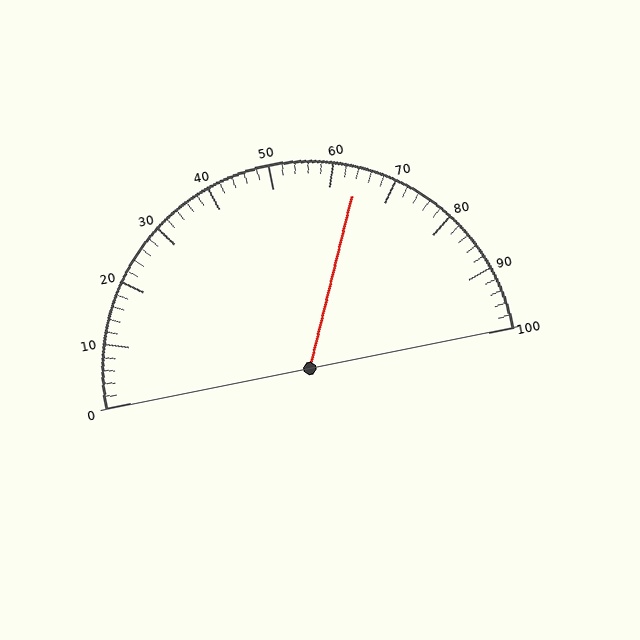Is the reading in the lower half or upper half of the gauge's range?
The reading is in the upper half of the range (0 to 100).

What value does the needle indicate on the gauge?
The needle indicates approximately 64.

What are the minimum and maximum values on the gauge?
The gauge ranges from 0 to 100.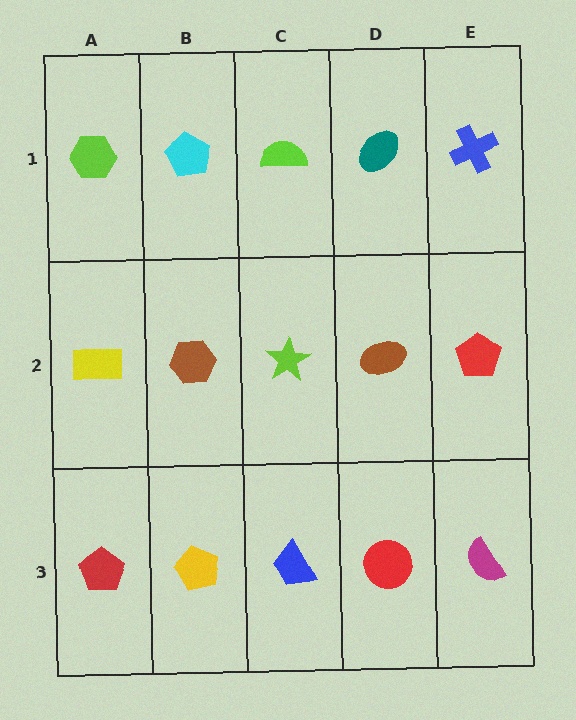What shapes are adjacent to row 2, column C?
A lime semicircle (row 1, column C), a blue trapezoid (row 3, column C), a brown hexagon (row 2, column B), a brown ellipse (row 2, column D).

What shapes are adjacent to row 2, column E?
A blue cross (row 1, column E), a magenta semicircle (row 3, column E), a brown ellipse (row 2, column D).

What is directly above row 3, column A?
A yellow rectangle.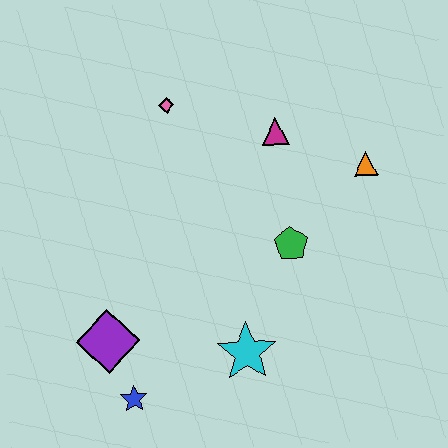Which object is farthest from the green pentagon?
The blue star is farthest from the green pentagon.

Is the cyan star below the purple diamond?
Yes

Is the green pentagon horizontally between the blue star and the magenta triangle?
No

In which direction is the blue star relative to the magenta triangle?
The blue star is below the magenta triangle.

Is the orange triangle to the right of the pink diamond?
Yes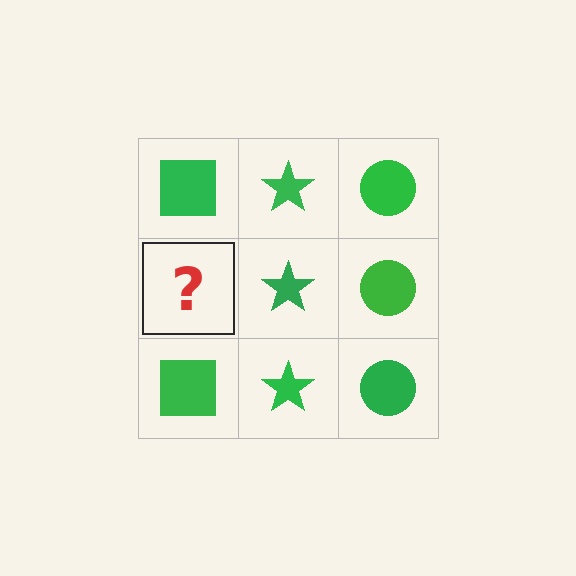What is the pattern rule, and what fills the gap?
The rule is that each column has a consistent shape. The gap should be filled with a green square.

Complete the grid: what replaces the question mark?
The question mark should be replaced with a green square.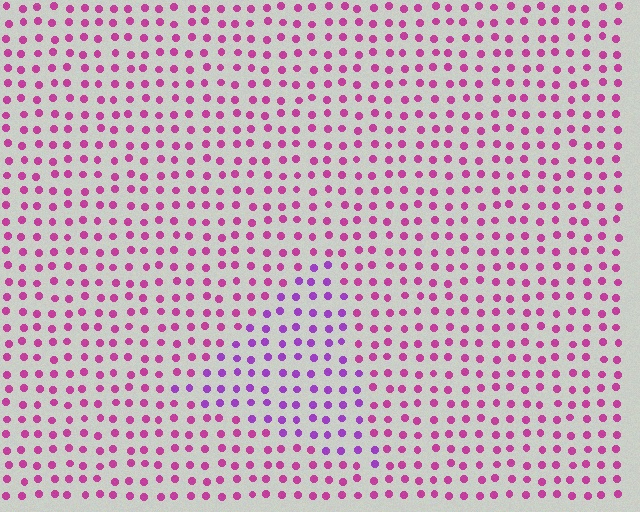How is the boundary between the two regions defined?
The boundary is defined purely by a slight shift in hue (about 34 degrees). Spacing, size, and orientation are identical on both sides.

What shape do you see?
I see a triangle.